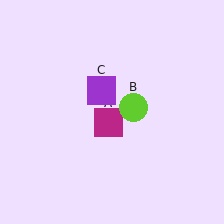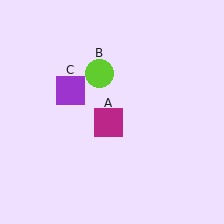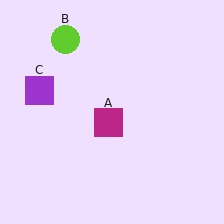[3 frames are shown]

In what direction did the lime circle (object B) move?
The lime circle (object B) moved up and to the left.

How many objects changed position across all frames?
2 objects changed position: lime circle (object B), purple square (object C).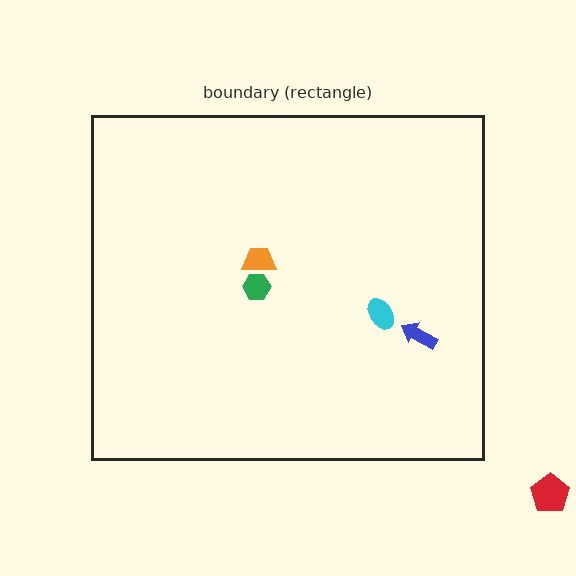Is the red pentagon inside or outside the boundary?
Outside.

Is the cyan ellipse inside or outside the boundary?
Inside.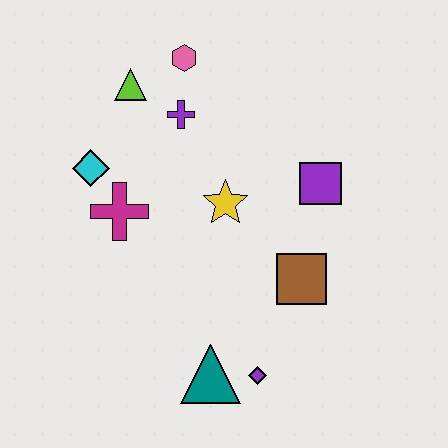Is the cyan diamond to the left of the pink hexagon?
Yes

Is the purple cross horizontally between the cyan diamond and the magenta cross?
No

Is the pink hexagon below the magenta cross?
No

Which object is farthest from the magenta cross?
The purple diamond is farthest from the magenta cross.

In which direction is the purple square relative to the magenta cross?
The purple square is to the right of the magenta cross.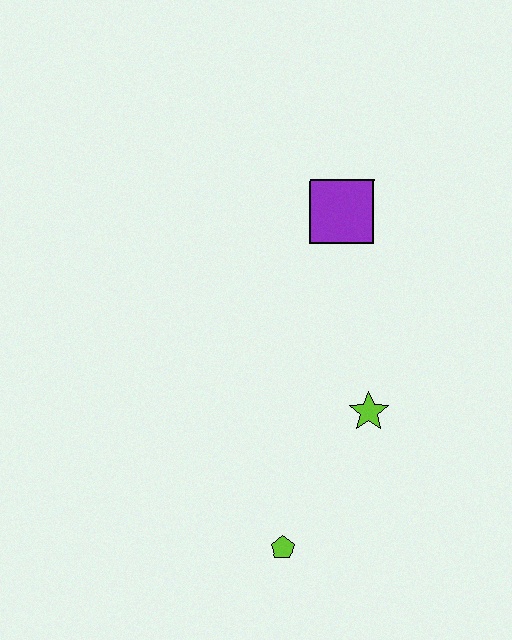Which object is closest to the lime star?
The lime pentagon is closest to the lime star.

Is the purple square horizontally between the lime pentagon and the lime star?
Yes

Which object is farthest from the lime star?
The purple square is farthest from the lime star.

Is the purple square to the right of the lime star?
No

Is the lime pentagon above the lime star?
No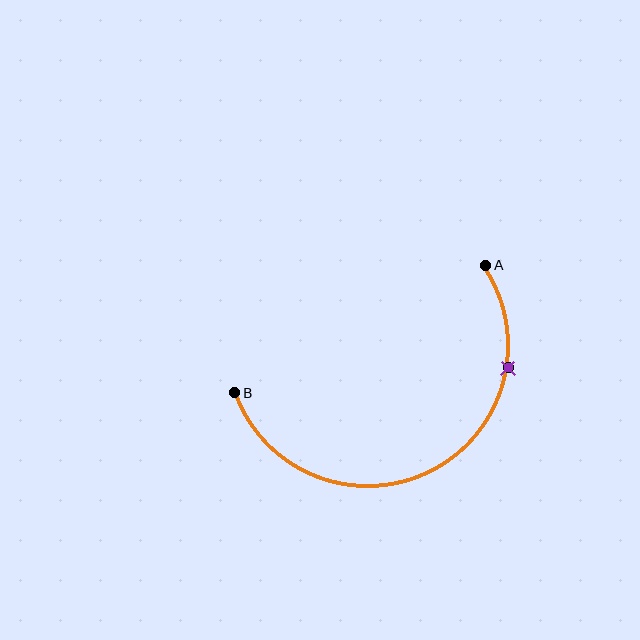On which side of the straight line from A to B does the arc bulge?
The arc bulges below the straight line connecting A and B.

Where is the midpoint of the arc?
The arc midpoint is the point on the curve farthest from the straight line joining A and B. It sits below that line.